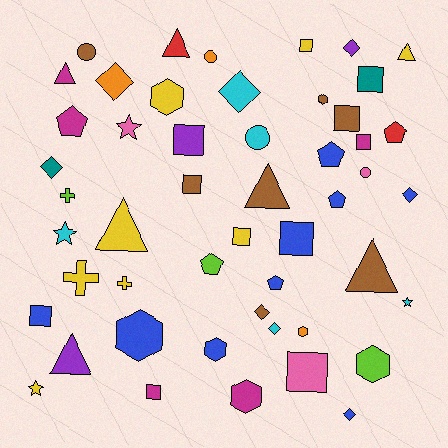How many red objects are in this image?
There are 2 red objects.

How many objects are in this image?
There are 50 objects.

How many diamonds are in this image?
There are 8 diamonds.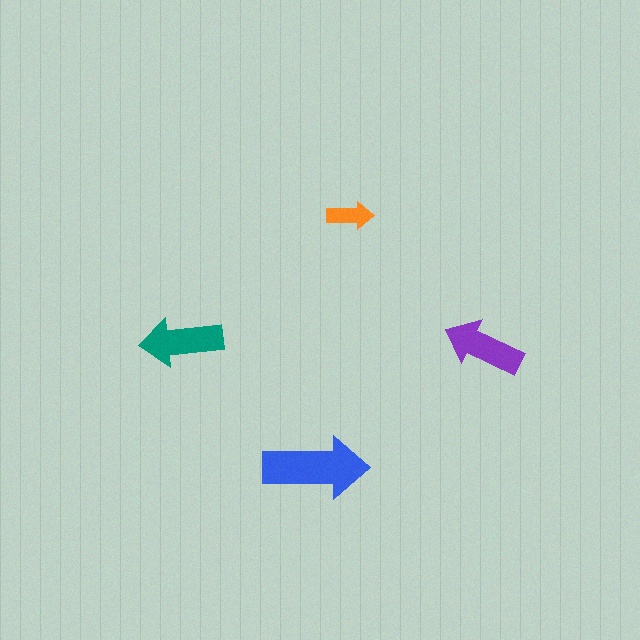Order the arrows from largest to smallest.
the blue one, the teal one, the purple one, the orange one.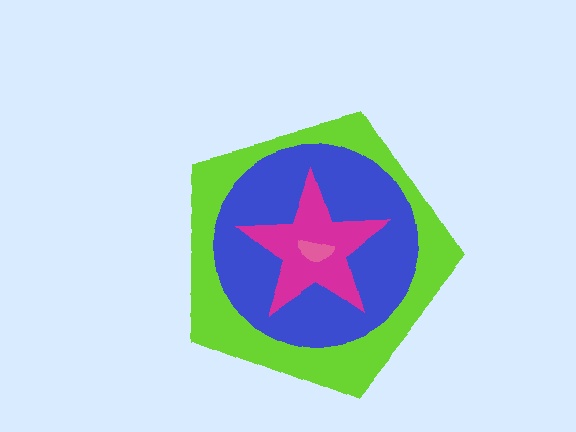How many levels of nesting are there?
4.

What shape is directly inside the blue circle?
The magenta star.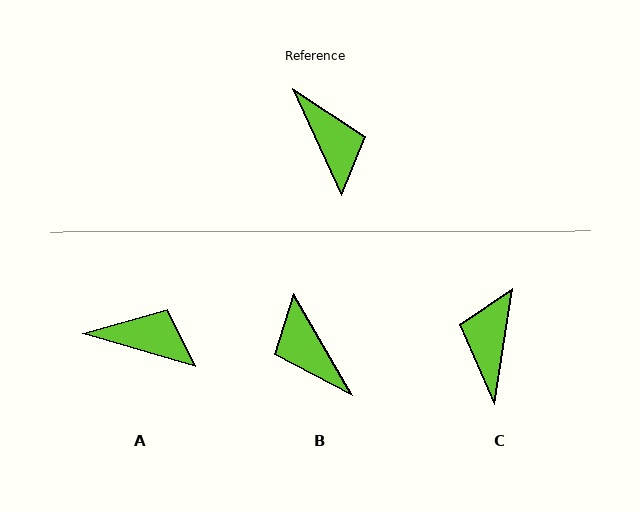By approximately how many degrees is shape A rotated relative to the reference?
Approximately 49 degrees counter-clockwise.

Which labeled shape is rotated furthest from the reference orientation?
B, about 174 degrees away.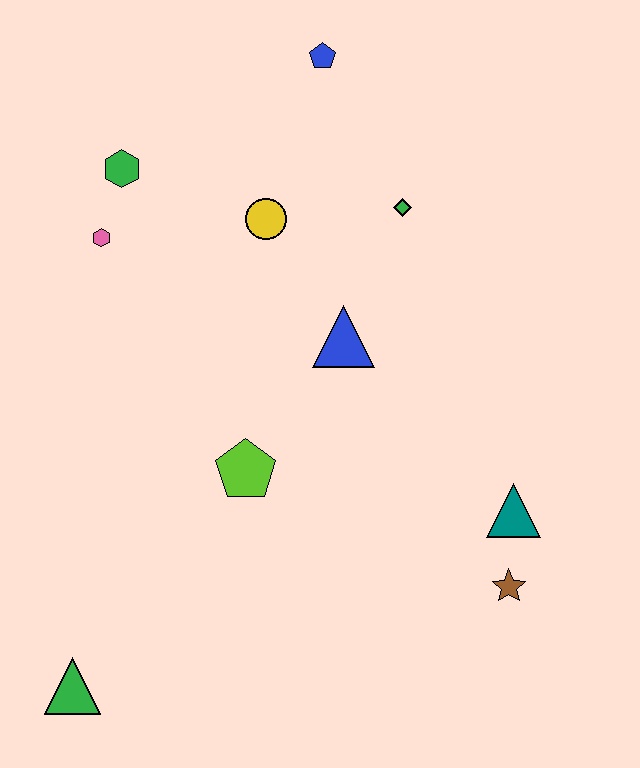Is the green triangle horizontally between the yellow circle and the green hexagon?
No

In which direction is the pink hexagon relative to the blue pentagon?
The pink hexagon is to the left of the blue pentagon.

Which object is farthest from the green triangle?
The blue pentagon is farthest from the green triangle.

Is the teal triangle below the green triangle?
No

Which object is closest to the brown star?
The teal triangle is closest to the brown star.